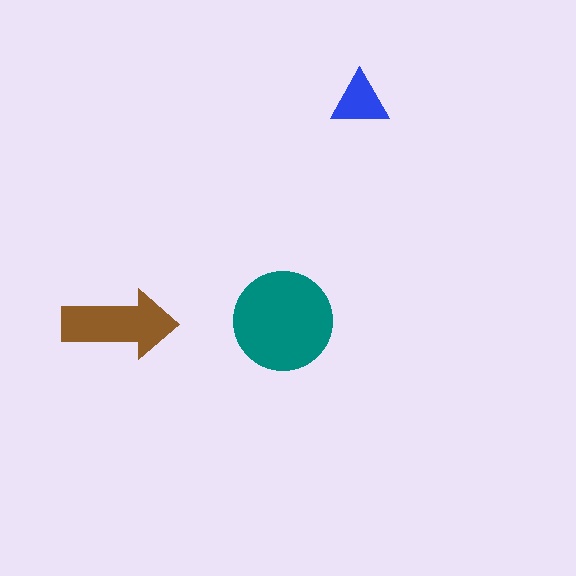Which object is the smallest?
The blue triangle.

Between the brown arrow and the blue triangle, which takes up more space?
The brown arrow.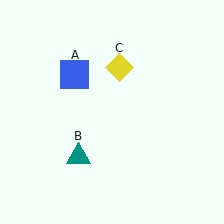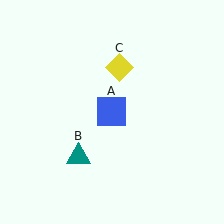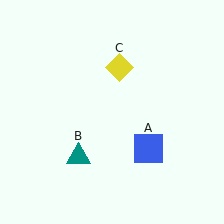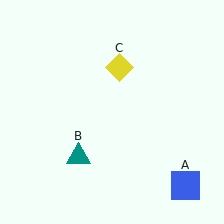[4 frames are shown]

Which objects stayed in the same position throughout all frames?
Teal triangle (object B) and yellow diamond (object C) remained stationary.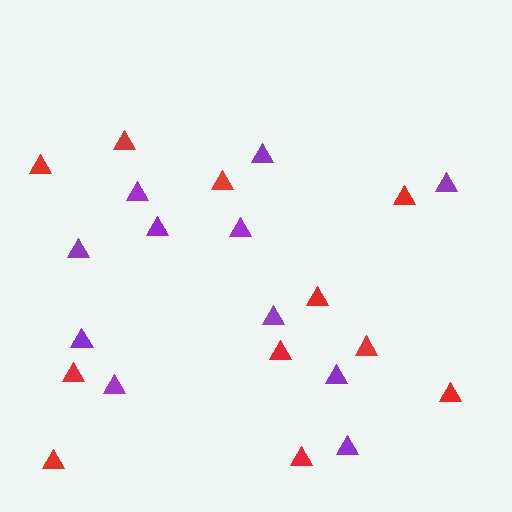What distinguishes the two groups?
There are 2 groups: one group of red triangles (11) and one group of purple triangles (11).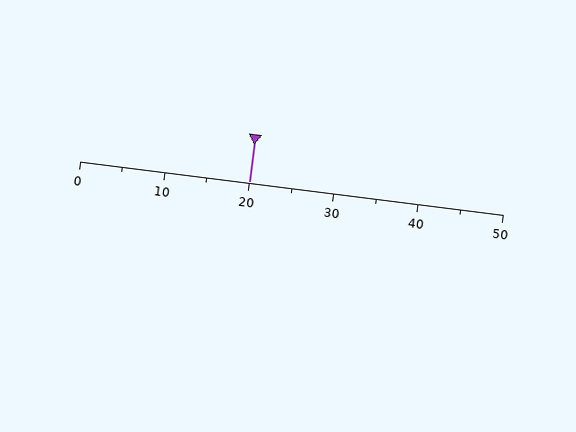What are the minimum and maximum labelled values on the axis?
The axis runs from 0 to 50.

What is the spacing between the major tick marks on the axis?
The major ticks are spaced 10 apart.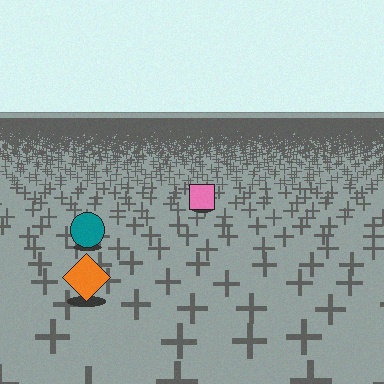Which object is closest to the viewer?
The orange diamond is closest. The texture marks near it are larger and more spread out.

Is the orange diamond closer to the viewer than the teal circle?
Yes. The orange diamond is closer — you can tell from the texture gradient: the ground texture is coarser near it.